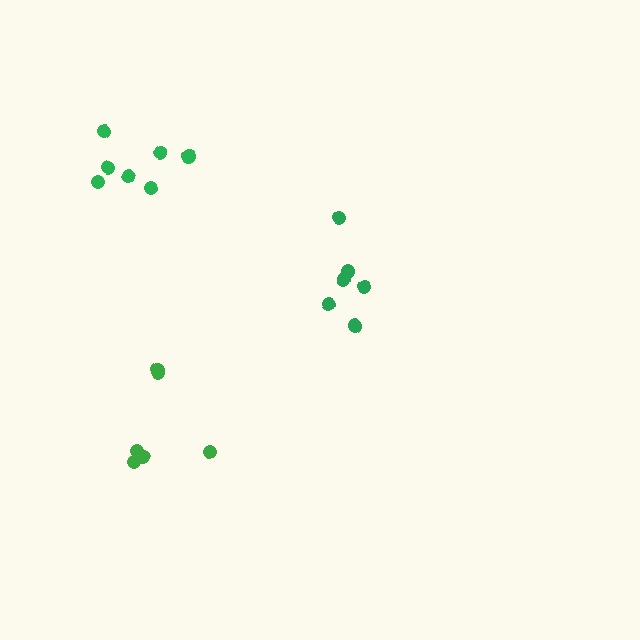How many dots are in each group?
Group 1: 6 dots, Group 2: 6 dots, Group 3: 7 dots (19 total).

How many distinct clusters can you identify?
There are 3 distinct clusters.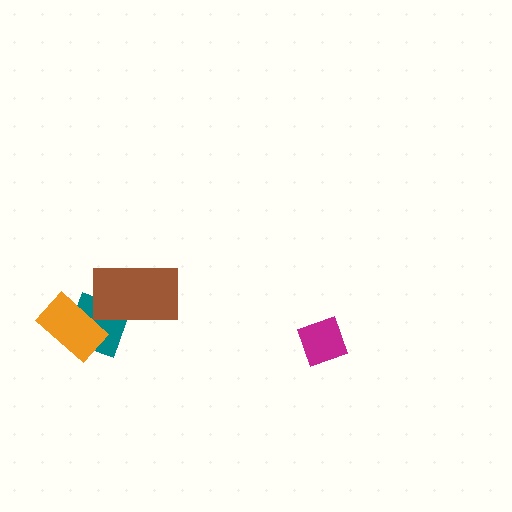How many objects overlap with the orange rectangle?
1 object overlaps with the orange rectangle.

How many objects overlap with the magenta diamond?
0 objects overlap with the magenta diamond.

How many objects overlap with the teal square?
2 objects overlap with the teal square.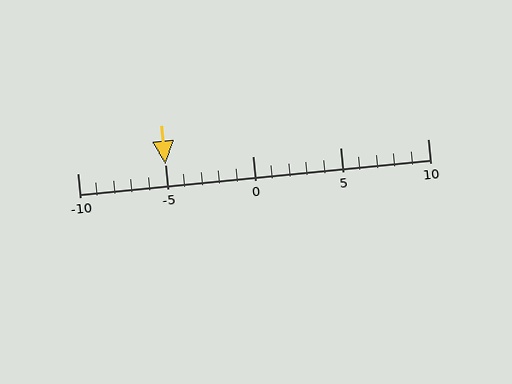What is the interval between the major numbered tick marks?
The major tick marks are spaced 5 units apart.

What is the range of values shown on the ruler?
The ruler shows values from -10 to 10.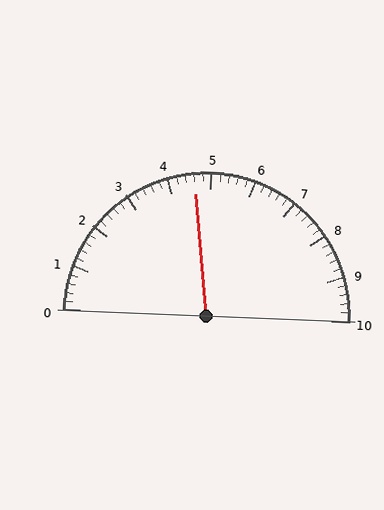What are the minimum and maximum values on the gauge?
The gauge ranges from 0 to 10.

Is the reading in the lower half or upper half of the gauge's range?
The reading is in the lower half of the range (0 to 10).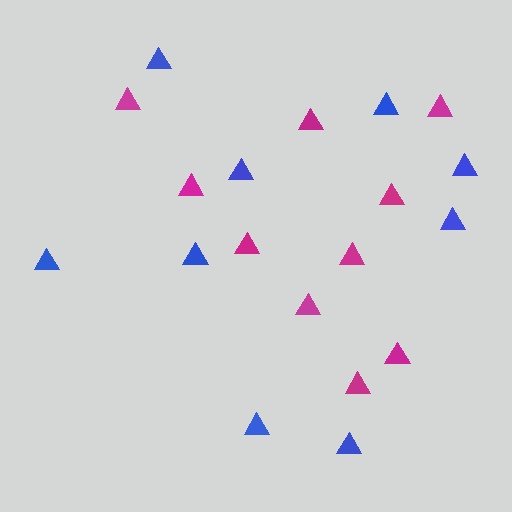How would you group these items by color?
There are 2 groups: one group of blue triangles (9) and one group of magenta triangles (10).